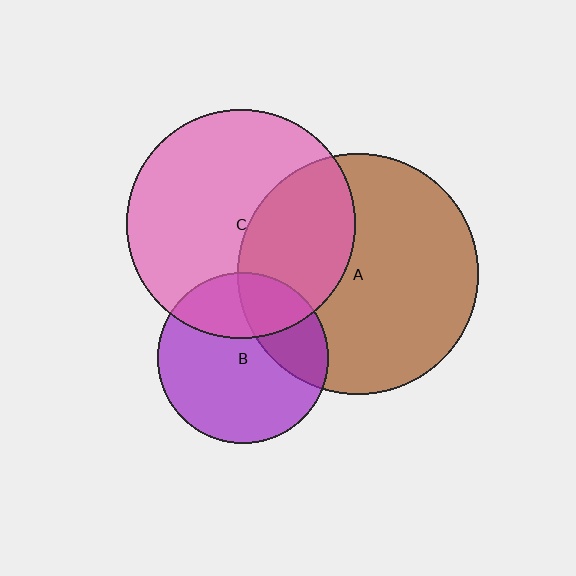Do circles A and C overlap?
Yes.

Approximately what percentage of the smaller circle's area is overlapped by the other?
Approximately 35%.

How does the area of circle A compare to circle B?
Approximately 2.0 times.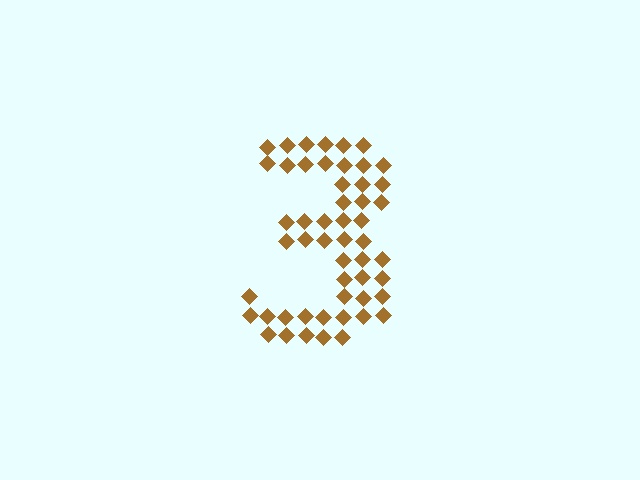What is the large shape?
The large shape is the digit 3.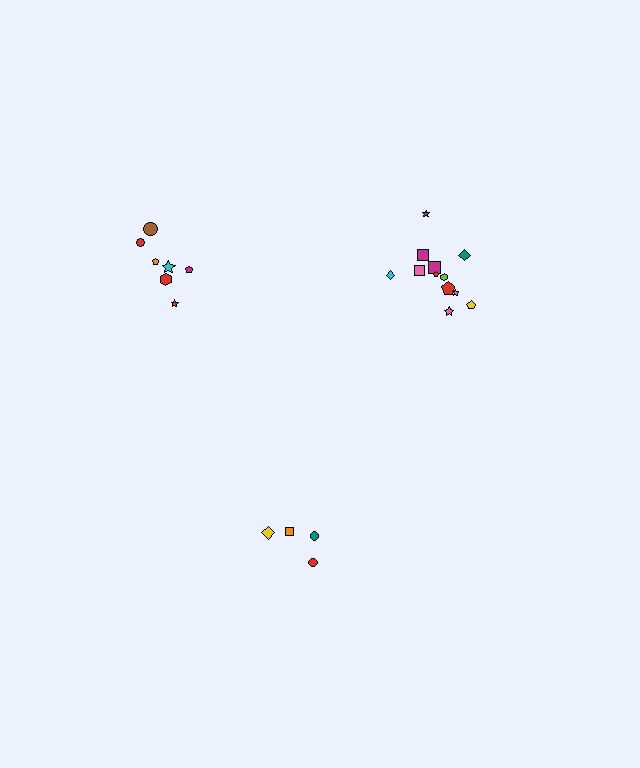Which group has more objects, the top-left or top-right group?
The top-right group.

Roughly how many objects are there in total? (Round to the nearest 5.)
Roughly 25 objects in total.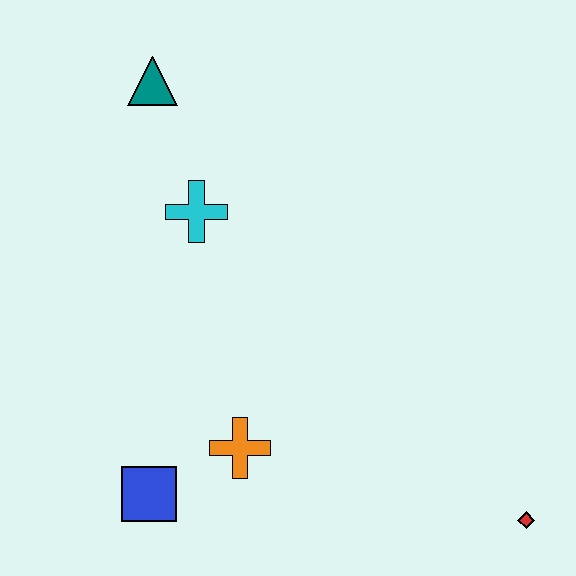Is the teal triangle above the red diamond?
Yes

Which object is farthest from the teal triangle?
The red diamond is farthest from the teal triangle.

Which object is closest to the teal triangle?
The cyan cross is closest to the teal triangle.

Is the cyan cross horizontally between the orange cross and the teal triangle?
Yes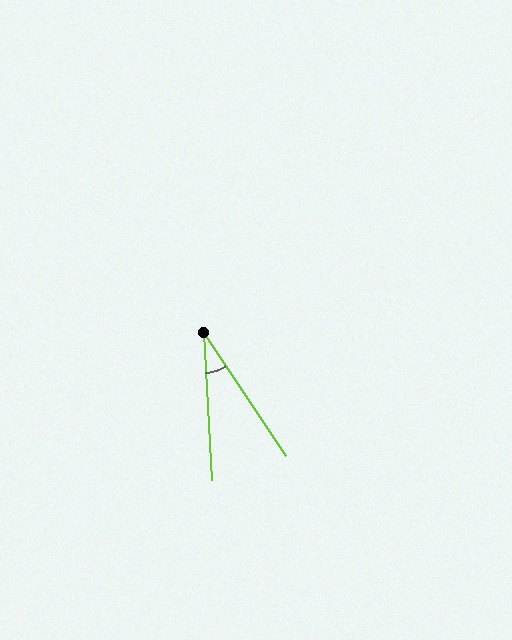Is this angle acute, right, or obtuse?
It is acute.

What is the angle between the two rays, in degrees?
Approximately 31 degrees.